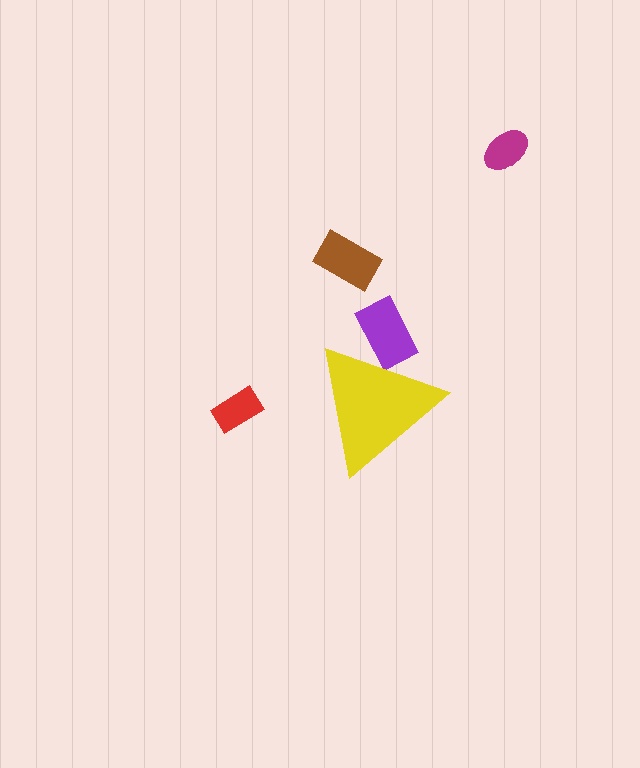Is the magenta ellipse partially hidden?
No, the magenta ellipse is fully visible.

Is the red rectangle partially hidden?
No, the red rectangle is fully visible.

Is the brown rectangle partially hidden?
No, the brown rectangle is fully visible.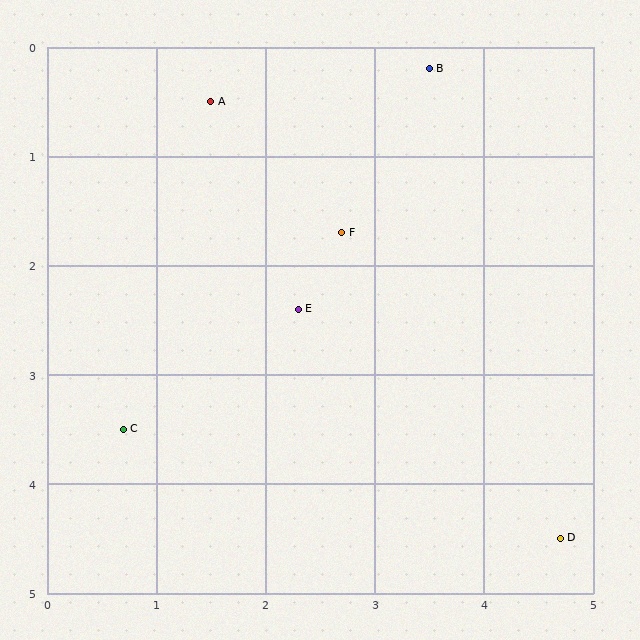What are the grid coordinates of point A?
Point A is at approximately (1.5, 0.5).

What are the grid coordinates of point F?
Point F is at approximately (2.7, 1.7).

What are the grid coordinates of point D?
Point D is at approximately (4.7, 4.5).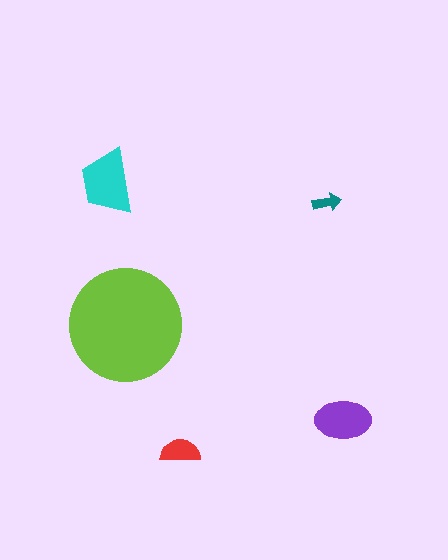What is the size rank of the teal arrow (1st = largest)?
5th.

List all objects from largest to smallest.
The lime circle, the cyan trapezoid, the purple ellipse, the red semicircle, the teal arrow.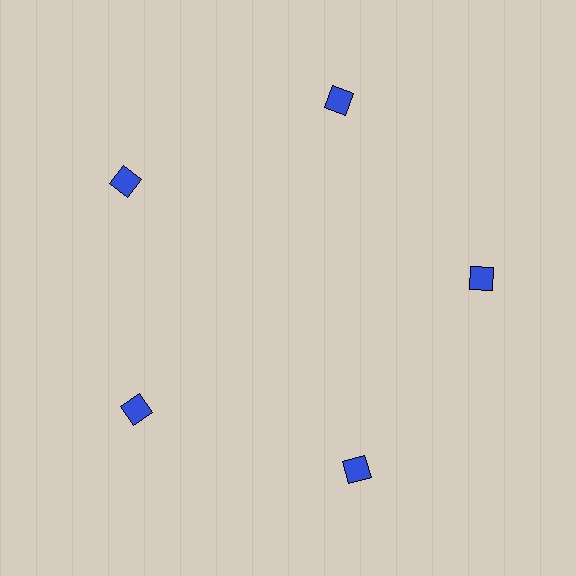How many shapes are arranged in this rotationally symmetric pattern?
There are 5 shapes, arranged in 5 groups of 1.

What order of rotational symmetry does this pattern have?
This pattern has 5-fold rotational symmetry.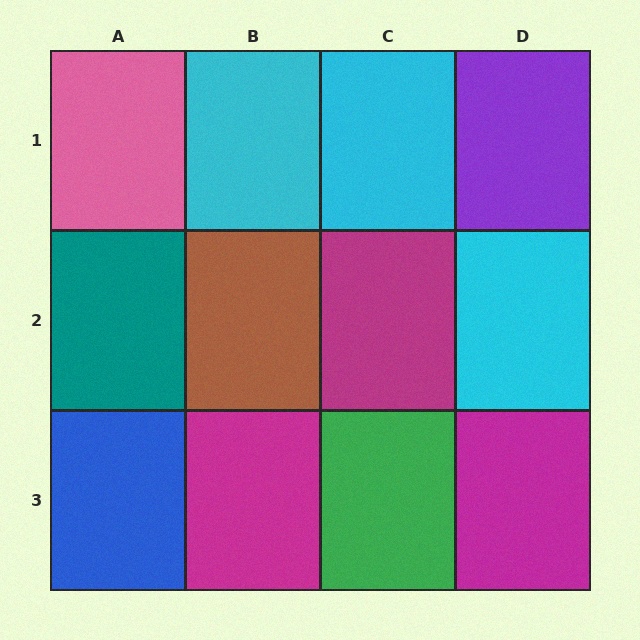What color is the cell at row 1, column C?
Cyan.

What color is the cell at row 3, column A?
Blue.